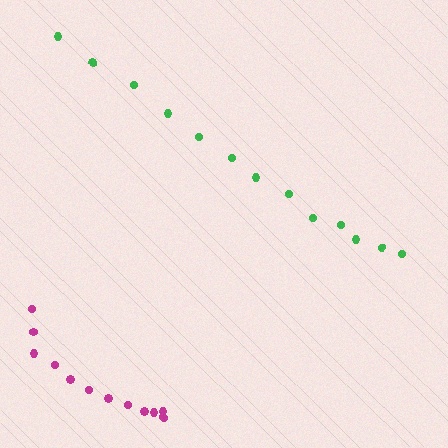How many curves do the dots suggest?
There are 2 distinct paths.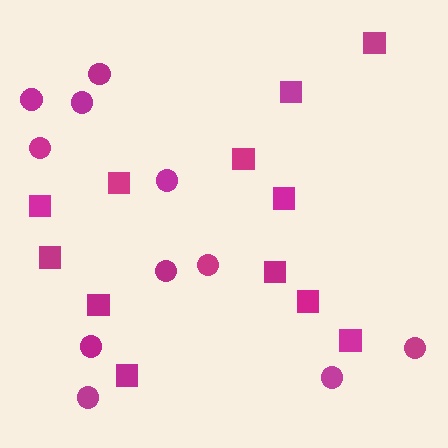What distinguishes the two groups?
There are 2 groups: one group of squares (12) and one group of circles (11).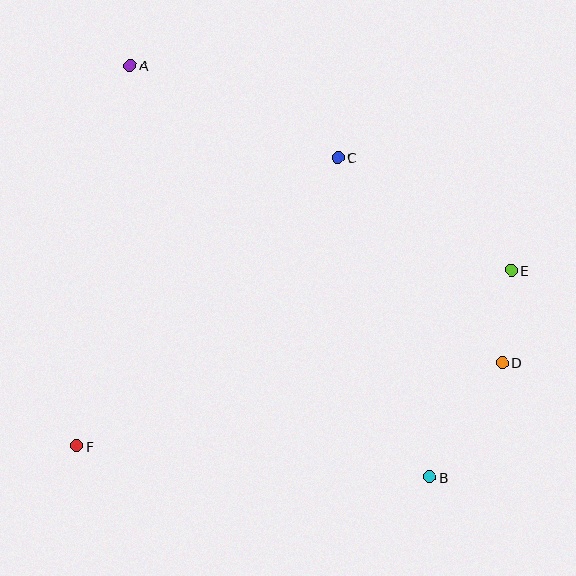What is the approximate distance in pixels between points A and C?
The distance between A and C is approximately 227 pixels.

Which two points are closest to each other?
Points D and E are closest to each other.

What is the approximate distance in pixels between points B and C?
The distance between B and C is approximately 333 pixels.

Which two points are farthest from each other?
Points A and B are farthest from each other.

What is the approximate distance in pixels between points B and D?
The distance between B and D is approximately 136 pixels.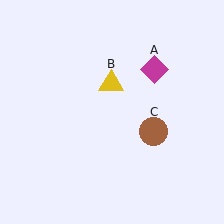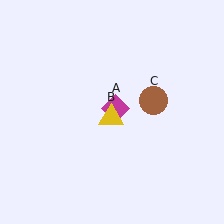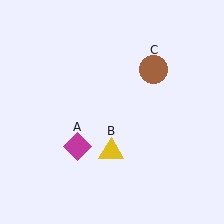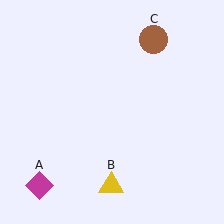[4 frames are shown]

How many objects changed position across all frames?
3 objects changed position: magenta diamond (object A), yellow triangle (object B), brown circle (object C).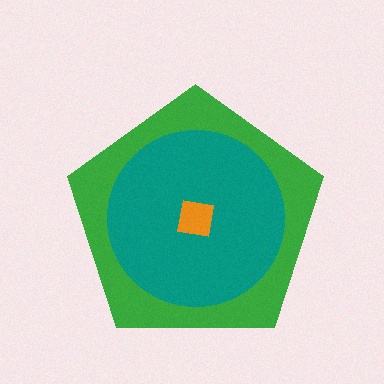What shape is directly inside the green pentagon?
The teal circle.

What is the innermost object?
The orange square.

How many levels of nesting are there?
3.